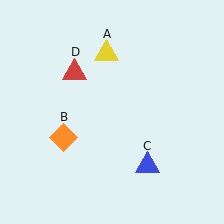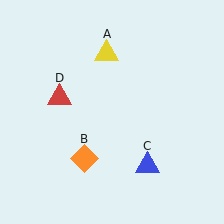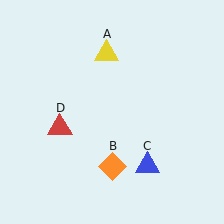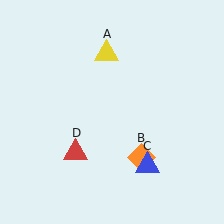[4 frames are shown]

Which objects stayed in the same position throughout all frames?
Yellow triangle (object A) and blue triangle (object C) remained stationary.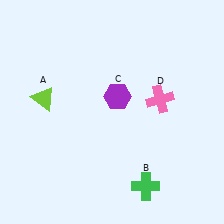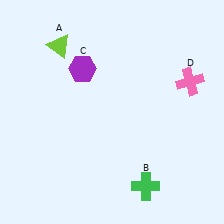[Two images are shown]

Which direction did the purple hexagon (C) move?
The purple hexagon (C) moved left.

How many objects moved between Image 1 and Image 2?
3 objects moved between the two images.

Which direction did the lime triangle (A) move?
The lime triangle (A) moved up.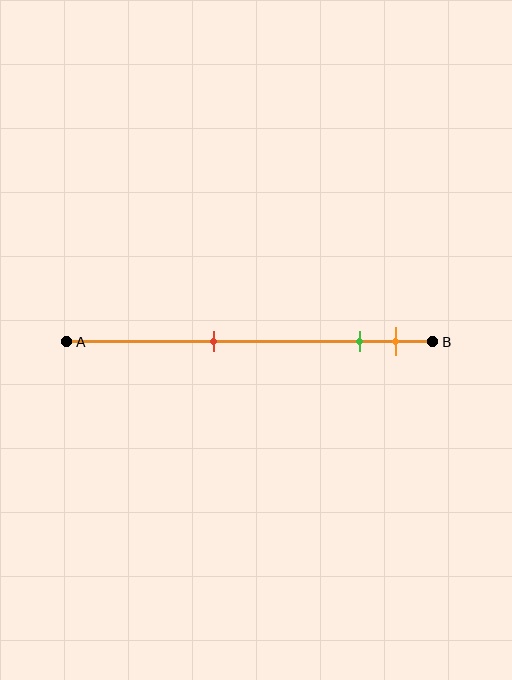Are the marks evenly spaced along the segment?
No, the marks are not evenly spaced.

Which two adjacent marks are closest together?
The green and orange marks are the closest adjacent pair.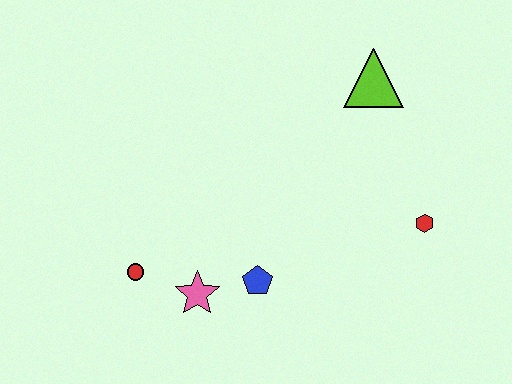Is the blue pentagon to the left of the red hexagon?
Yes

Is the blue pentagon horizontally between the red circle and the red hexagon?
Yes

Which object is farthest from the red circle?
The lime triangle is farthest from the red circle.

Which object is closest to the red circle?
The pink star is closest to the red circle.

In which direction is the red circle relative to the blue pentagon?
The red circle is to the left of the blue pentagon.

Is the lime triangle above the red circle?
Yes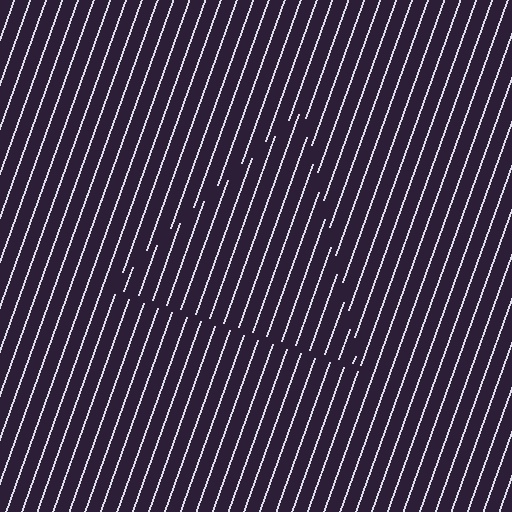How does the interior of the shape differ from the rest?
The interior of the shape contains the same grating, shifted by half a period — the contour is defined by the phase discontinuity where line-ends from the inner and outer gratings abut.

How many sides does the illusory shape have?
3 sides — the line-ends trace a triangle.